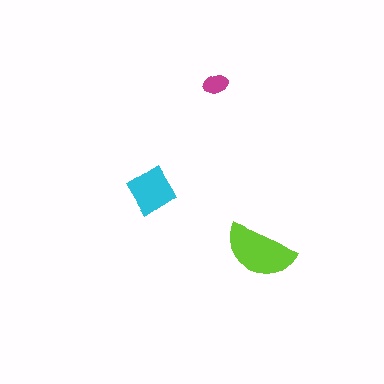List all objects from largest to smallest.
The lime semicircle, the cyan diamond, the magenta ellipse.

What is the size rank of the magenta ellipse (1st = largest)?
3rd.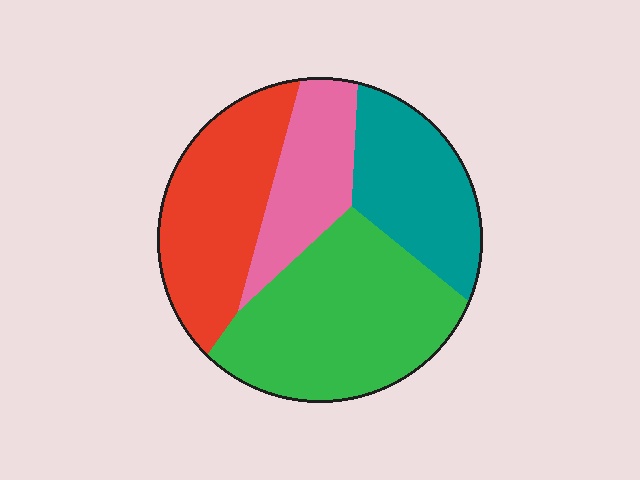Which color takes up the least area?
Pink, at roughly 15%.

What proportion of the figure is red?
Red covers 26% of the figure.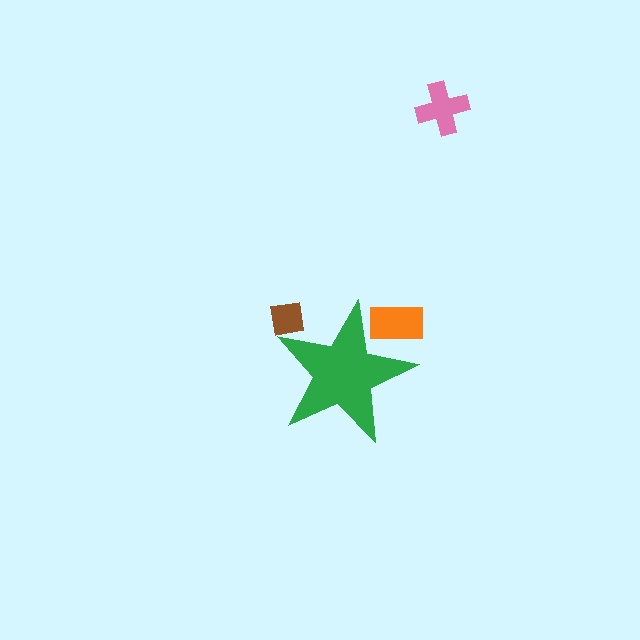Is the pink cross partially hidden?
No, the pink cross is fully visible.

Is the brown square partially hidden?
Yes, the brown square is partially hidden behind the green star.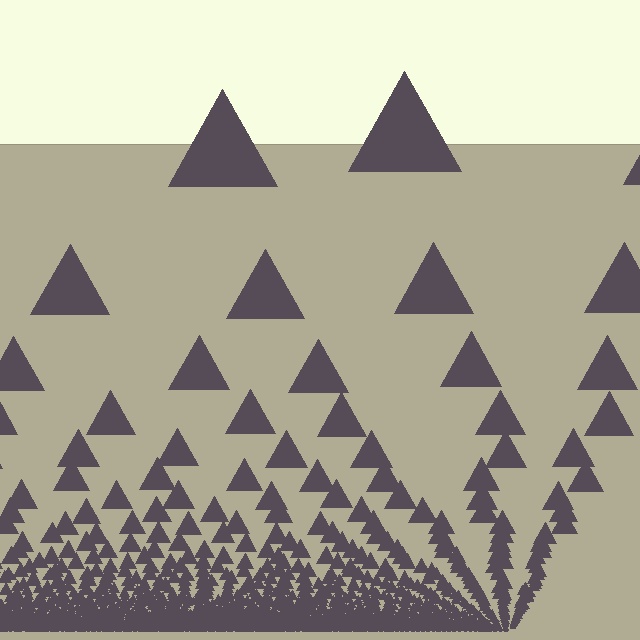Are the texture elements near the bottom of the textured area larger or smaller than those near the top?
Smaller. The gradient is inverted — elements near the bottom are smaller and denser.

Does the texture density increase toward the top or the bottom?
Density increases toward the bottom.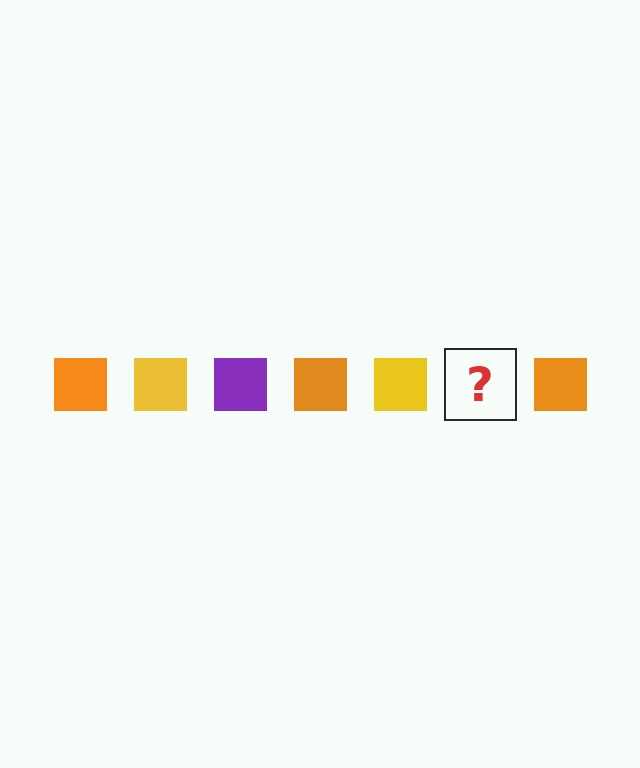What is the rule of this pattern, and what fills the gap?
The rule is that the pattern cycles through orange, yellow, purple squares. The gap should be filled with a purple square.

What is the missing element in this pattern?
The missing element is a purple square.